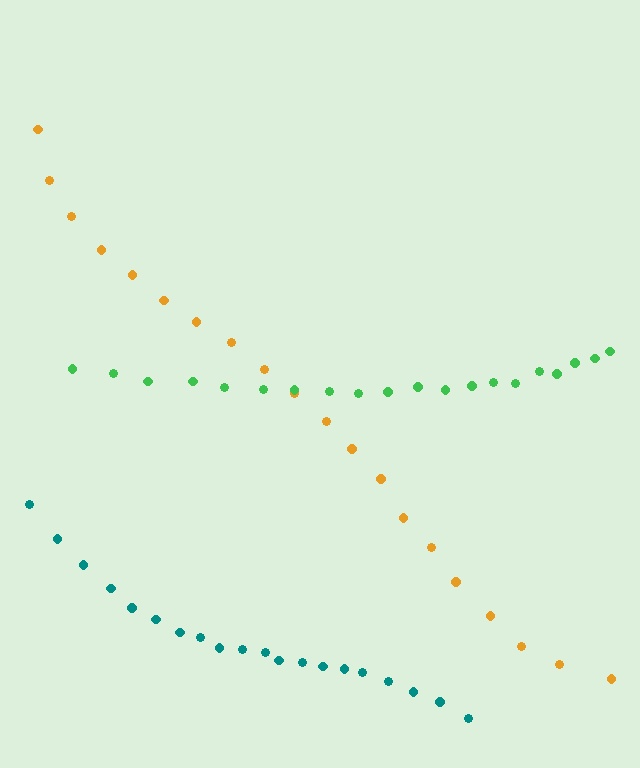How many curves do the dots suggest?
There are 3 distinct paths.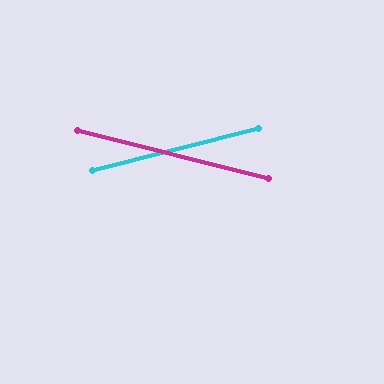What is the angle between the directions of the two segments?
Approximately 28 degrees.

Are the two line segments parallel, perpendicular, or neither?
Neither parallel nor perpendicular — they differ by about 28°.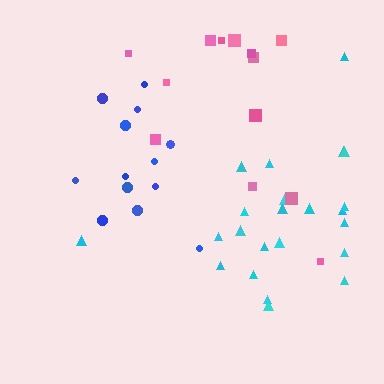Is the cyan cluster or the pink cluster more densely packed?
Pink.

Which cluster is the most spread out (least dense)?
Cyan.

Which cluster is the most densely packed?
Blue.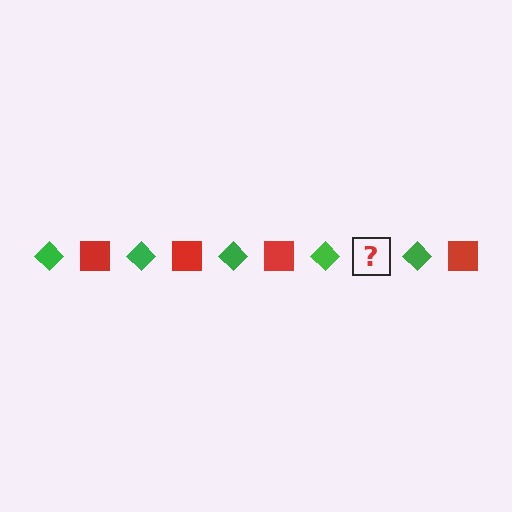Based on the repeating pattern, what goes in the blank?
The blank should be a red square.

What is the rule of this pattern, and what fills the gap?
The rule is that the pattern alternates between green diamond and red square. The gap should be filled with a red square.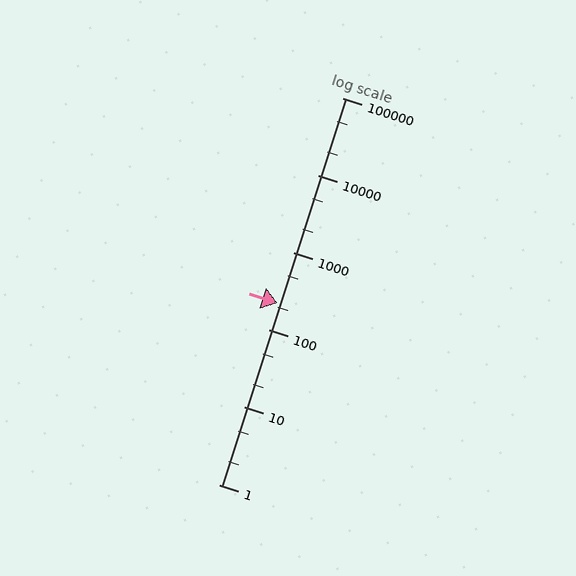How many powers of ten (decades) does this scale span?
The scale spans 5 decades, from 1 to 100000.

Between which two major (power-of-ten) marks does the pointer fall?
The pointer is between 100 and 1000.